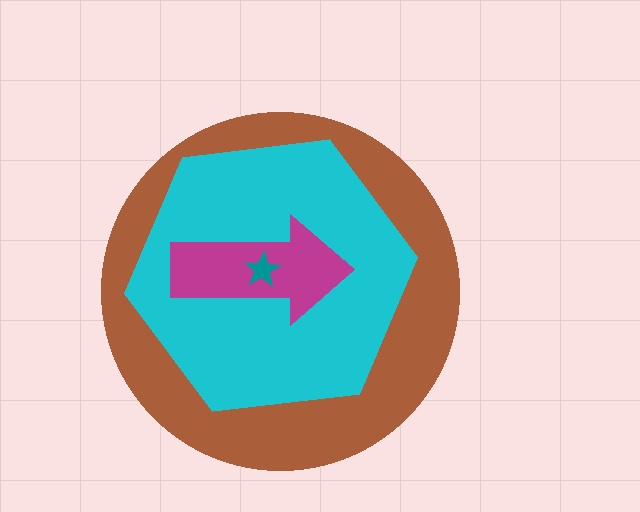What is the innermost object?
The teal star.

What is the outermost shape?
The brown circle.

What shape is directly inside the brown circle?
The cyan hexagon.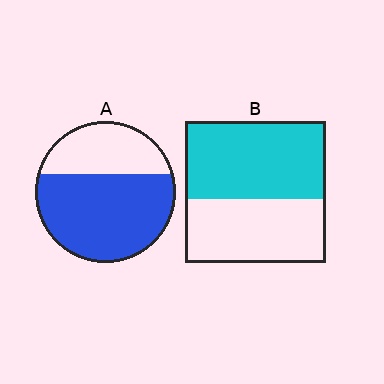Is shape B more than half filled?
Yes.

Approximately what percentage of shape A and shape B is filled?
A is approximately 65% and B is approximately 55%.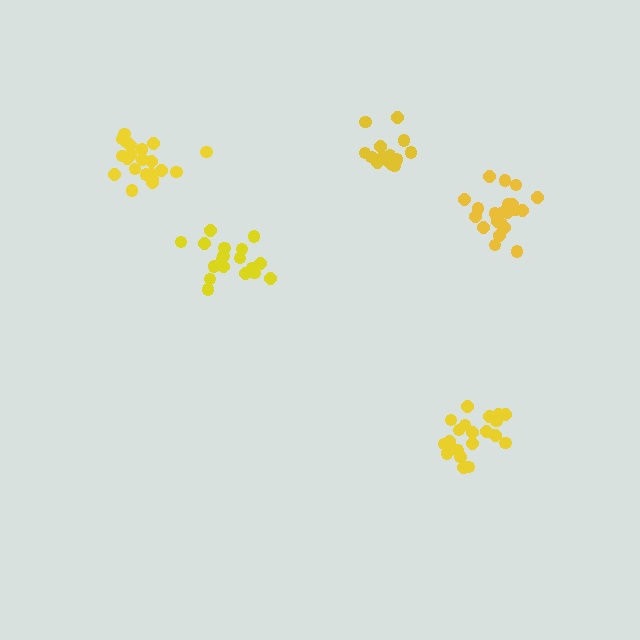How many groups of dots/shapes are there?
There are 5 groups.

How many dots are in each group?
Group 1: 21 dots, Group 2: 20 dots, Group 3: 15 dots, Group 4: 21 dots, Group 5: 18 dots (95 total).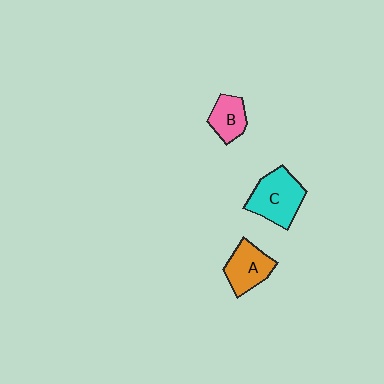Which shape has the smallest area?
Shape B (pink).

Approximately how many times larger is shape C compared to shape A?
Approximately 1.3 times.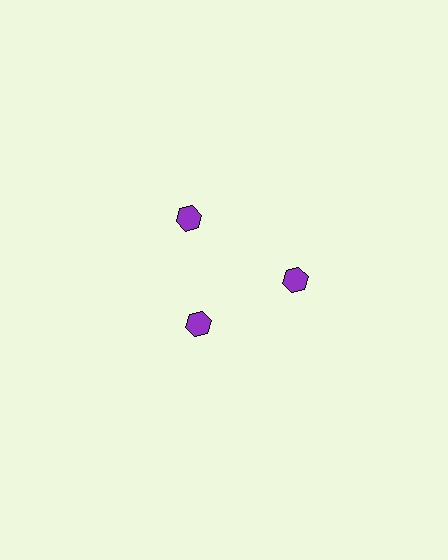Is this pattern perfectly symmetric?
No. The 3 purple hexagons are arranged in a ring, but one element near the 7 o'clock position is pulled inward toward the center, breaking the 3-fold rotational symmetry.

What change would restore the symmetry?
The symmetry would be restored by moving it outward, back onto the ring so that all 3 hexagons sit at equal angles and equal distance from the center.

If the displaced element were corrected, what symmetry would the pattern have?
It would have 3-fold rotational symmetry — the pattern would map onto itself every 120 degrees.